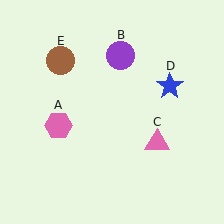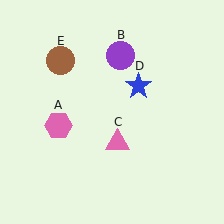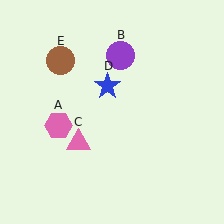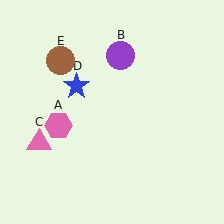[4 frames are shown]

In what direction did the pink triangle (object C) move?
The pink triangle (object C) moved left.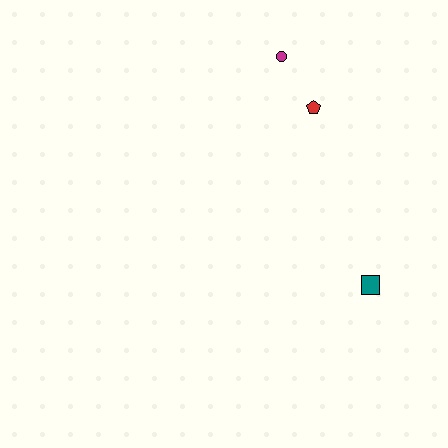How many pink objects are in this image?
There are no pink objects.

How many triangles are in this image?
There are no triangles.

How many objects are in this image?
There are 3 objects.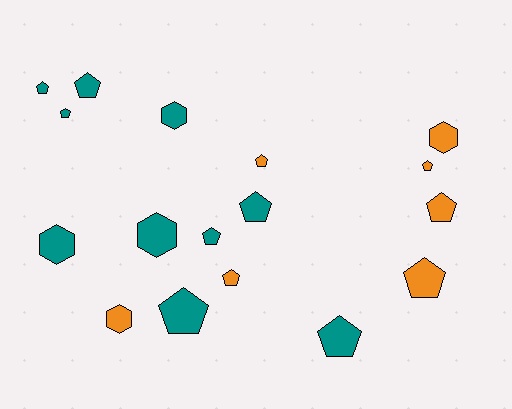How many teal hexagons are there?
There are 3 teal hexagons.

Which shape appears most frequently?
Pentagon, with 12 objects.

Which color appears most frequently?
Teal, with 10 objects.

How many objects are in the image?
There are 17 objects.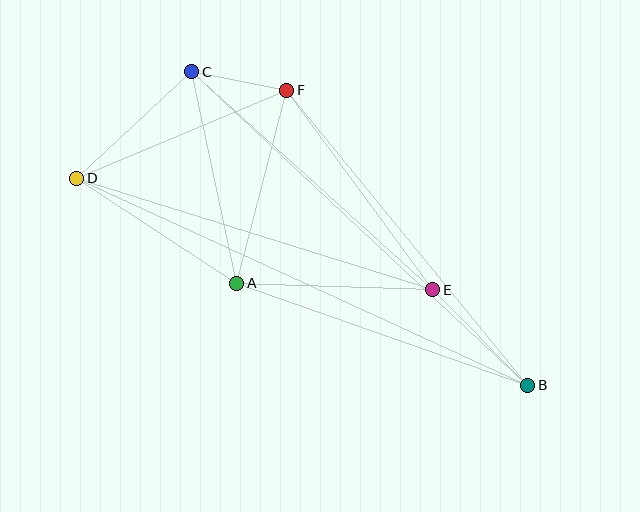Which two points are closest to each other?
Points C and F are closest to each other.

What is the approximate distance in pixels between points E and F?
The distance between E and F is approximately 247 pixels.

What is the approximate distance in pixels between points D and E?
The distance between D and E is approximately 373 pixels.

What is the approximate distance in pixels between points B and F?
The distance between B and F is approximately 381 pixels.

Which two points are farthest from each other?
Points B and D are farthest from each other.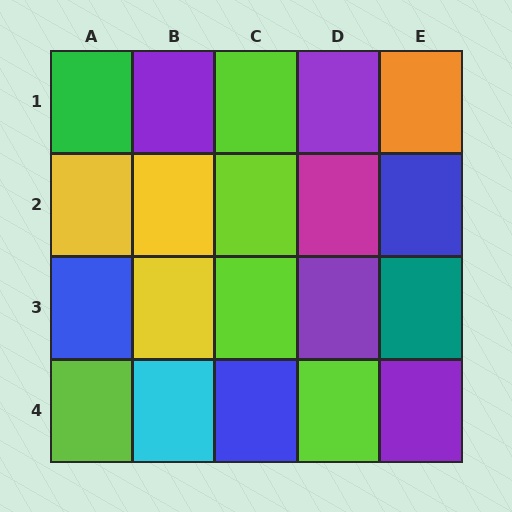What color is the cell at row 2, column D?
Magenta.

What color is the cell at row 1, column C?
Lime.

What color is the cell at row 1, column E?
Orange.